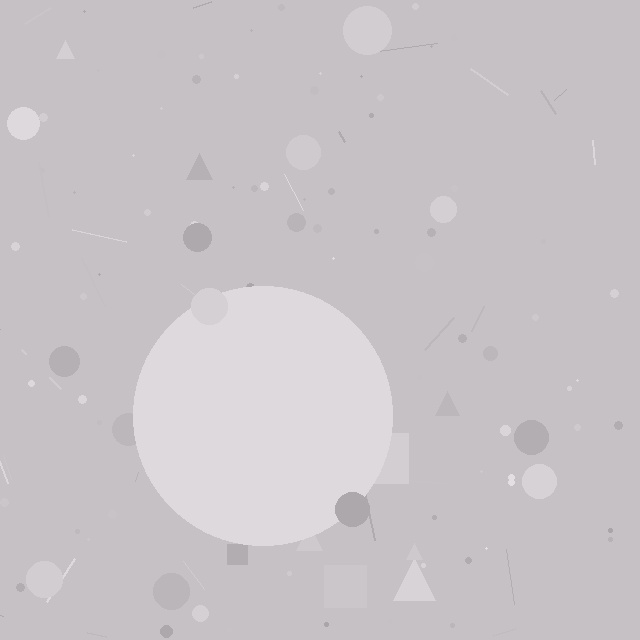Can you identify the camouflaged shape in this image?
The camouflaged shape is a circle.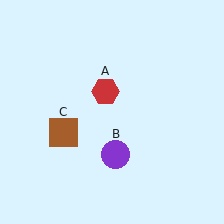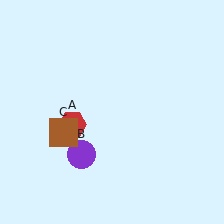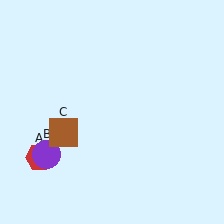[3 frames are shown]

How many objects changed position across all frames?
2 objects changed position: red hexagon (object A), purple circle (object B).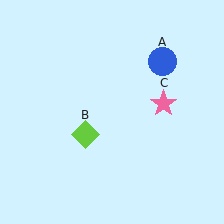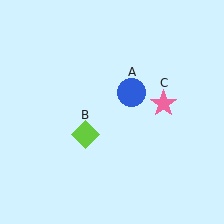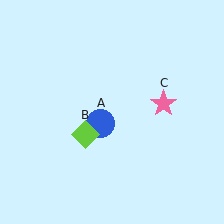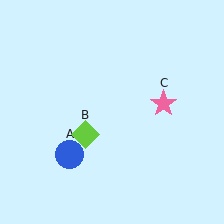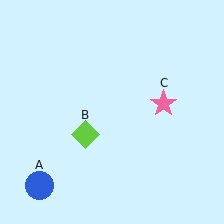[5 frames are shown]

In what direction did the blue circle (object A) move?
The blue circle (object A) moved down and to the left.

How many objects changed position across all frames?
1 object changed position: blue circle (object A).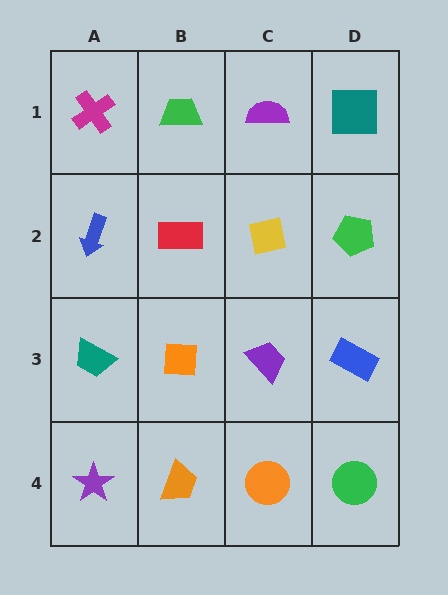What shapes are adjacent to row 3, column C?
A yellow square (row 2, column C), an orange circle (row 4, column C), an orange square (row 3, column B), a blue rectangle (row 3, column D).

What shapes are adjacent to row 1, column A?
A blue arrow (row 2, column A), a green trapezoid (row 1, column B).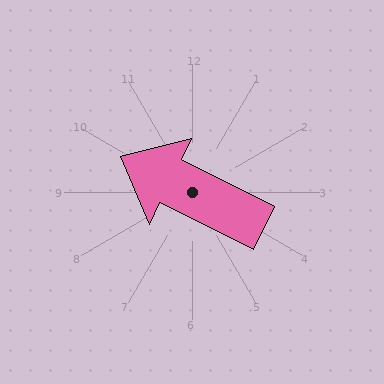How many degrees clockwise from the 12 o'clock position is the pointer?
Approximately 296 degrees.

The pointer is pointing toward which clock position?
Roughly 10 o'clock.